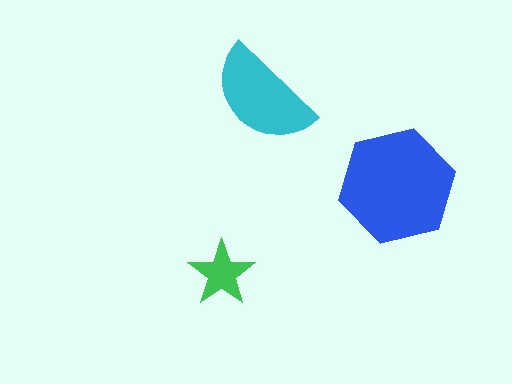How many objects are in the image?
There are 3 objects in the image.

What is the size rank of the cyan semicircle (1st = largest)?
2nd.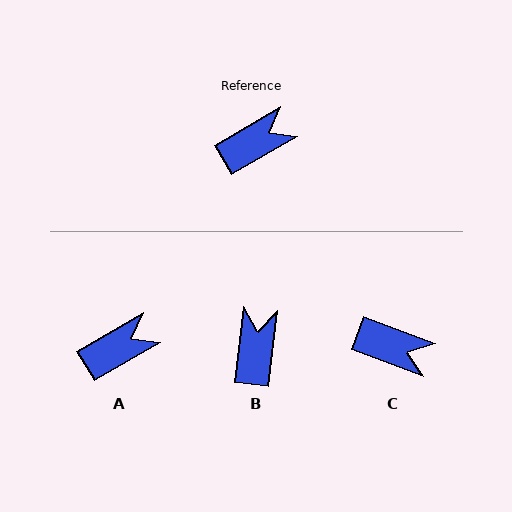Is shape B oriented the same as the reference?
No, it is off by about 53 degrees.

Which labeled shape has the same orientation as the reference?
A.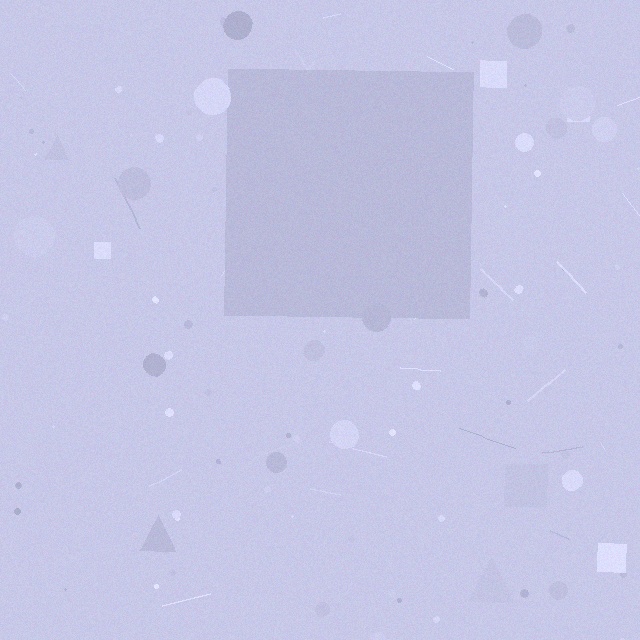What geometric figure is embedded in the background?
A square is embedded in the background.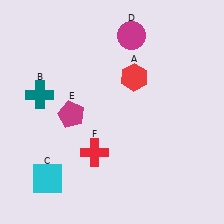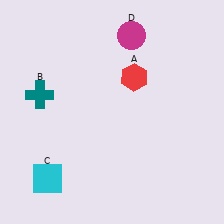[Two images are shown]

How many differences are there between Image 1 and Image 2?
There are 2 differences between the two images.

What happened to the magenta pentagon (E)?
The magenta pentagon (E) was removed in Image 2. It was in the bottom-left area of Image 1.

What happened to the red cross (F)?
The red cross (F) was removed in Image 2. It was in the bottom-left area of Image 1.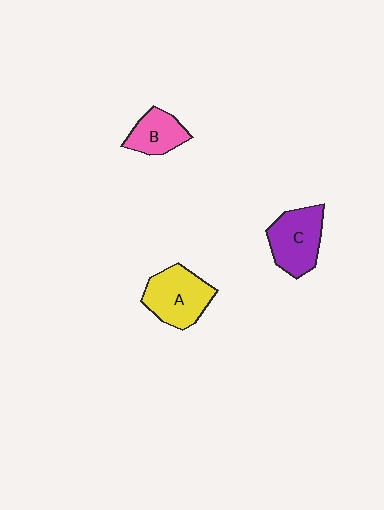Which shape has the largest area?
Shape A (yellow).